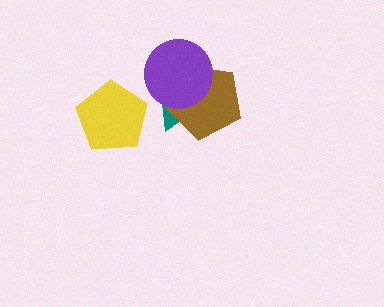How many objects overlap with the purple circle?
2 objects overlap with the purple circle.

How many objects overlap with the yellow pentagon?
0 objects overlap with the yellow pentagon.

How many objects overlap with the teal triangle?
2 objects overlap with the teal triangle.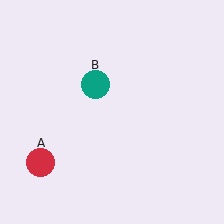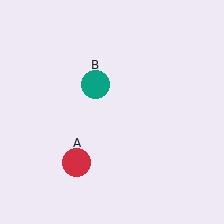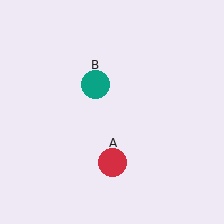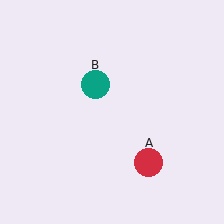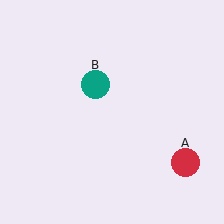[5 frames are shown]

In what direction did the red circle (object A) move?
The red circle (object A) moved right.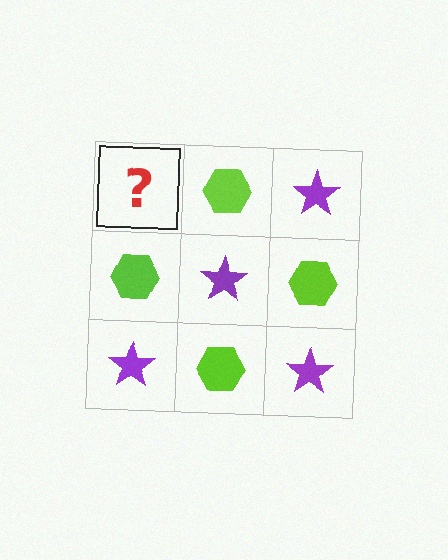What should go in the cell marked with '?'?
The missing cell should contain a purple star.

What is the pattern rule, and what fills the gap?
The rule is that it alternates purple star and lime hexagon in a checkerboard pattern. The gap should be filled with a purple star.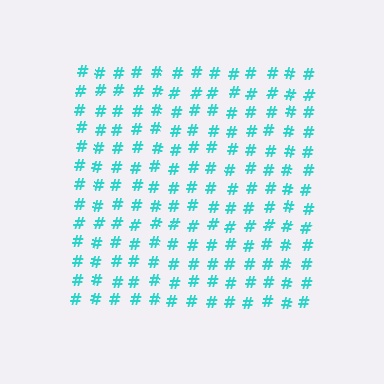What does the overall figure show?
The overall figure shows a square.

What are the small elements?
The small elements are hash symbols.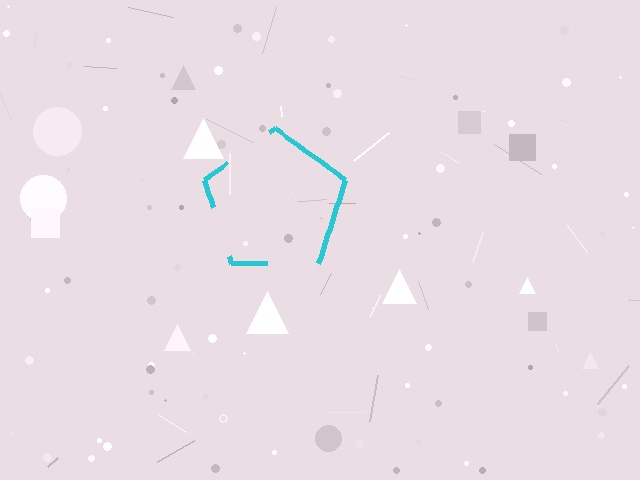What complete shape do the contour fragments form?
The contour fragments form a pentagon.